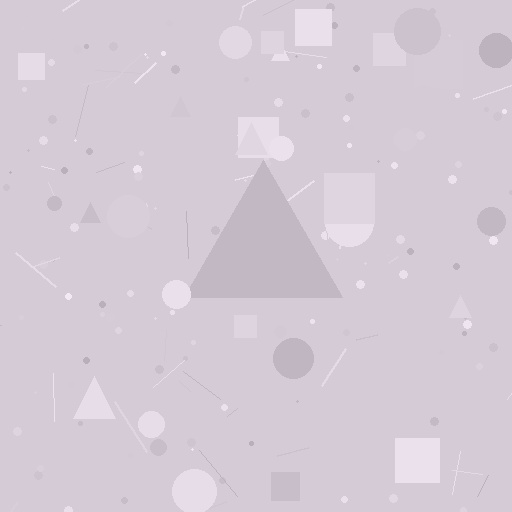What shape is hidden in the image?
A triangle is hidden in the image.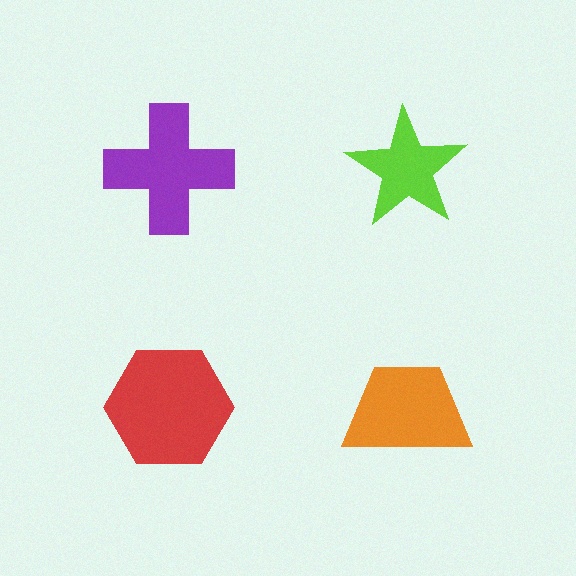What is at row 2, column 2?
An orange trapezoid.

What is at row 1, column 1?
A purple cross.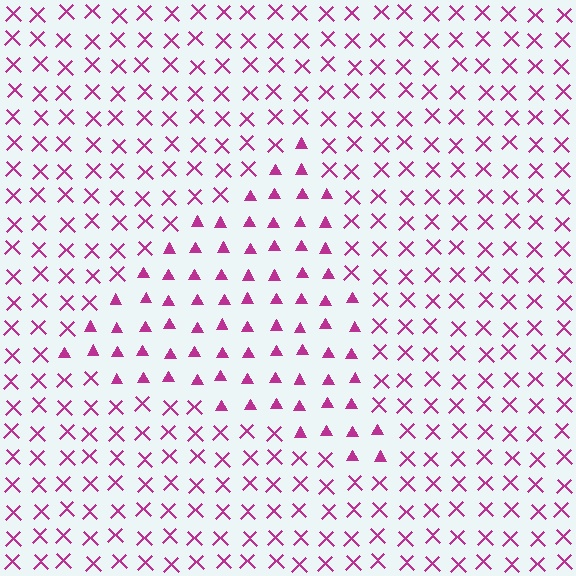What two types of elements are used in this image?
The image uses triangles inside the triangle region and X marks outside it.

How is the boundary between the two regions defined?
The boundary is defined by a change in element shape: triangles inside vs. X marks outside. All elements share the same color and spacing.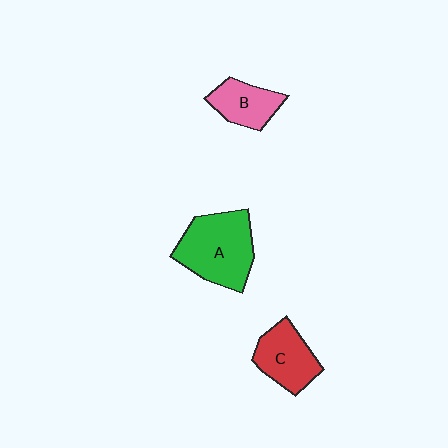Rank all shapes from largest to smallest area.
From largest to smallest: A (green), C (red), B (pink).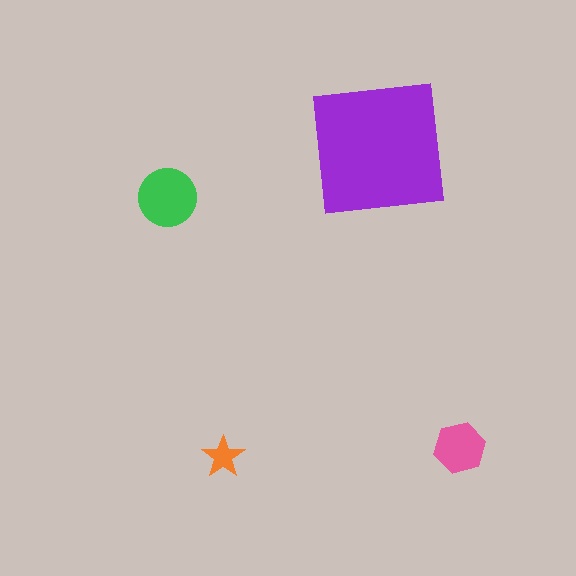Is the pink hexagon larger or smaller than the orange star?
Larger.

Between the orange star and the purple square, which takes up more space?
The purple square.